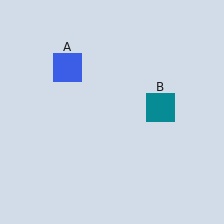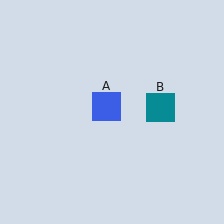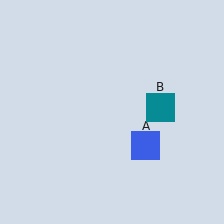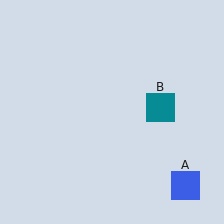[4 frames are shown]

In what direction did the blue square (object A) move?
The blue square (object A) moved down and to the right.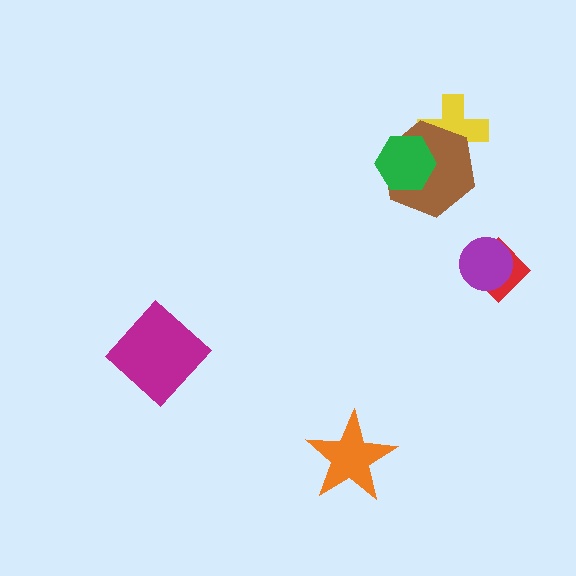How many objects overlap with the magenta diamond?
0 objects overlap with the magenta diamond.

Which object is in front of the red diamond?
The purple circle is in front of the red diamond.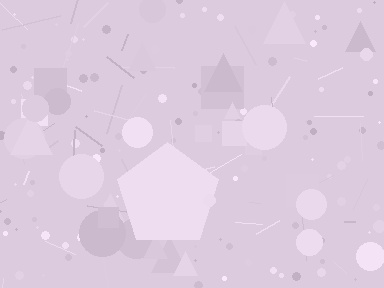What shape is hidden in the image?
A pentagon is hidden in the image.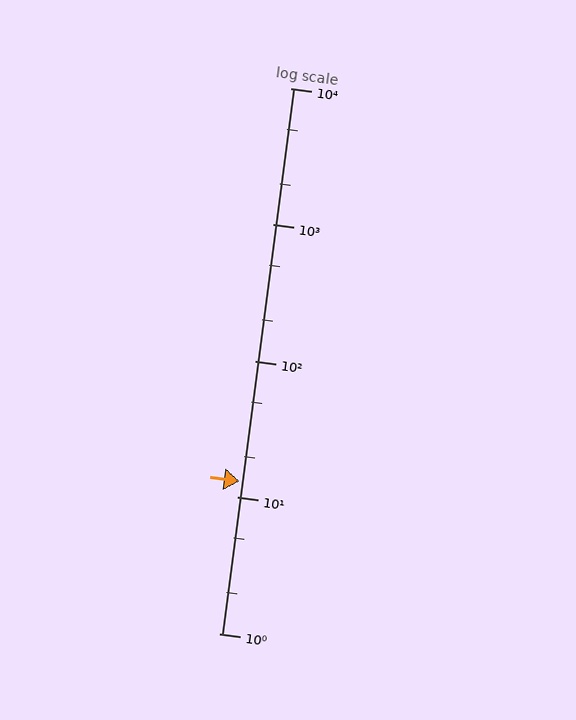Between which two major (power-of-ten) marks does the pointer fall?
The pointer is between 10 and 100.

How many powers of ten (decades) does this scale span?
The scale spans 4 decades, from 1 to 10000.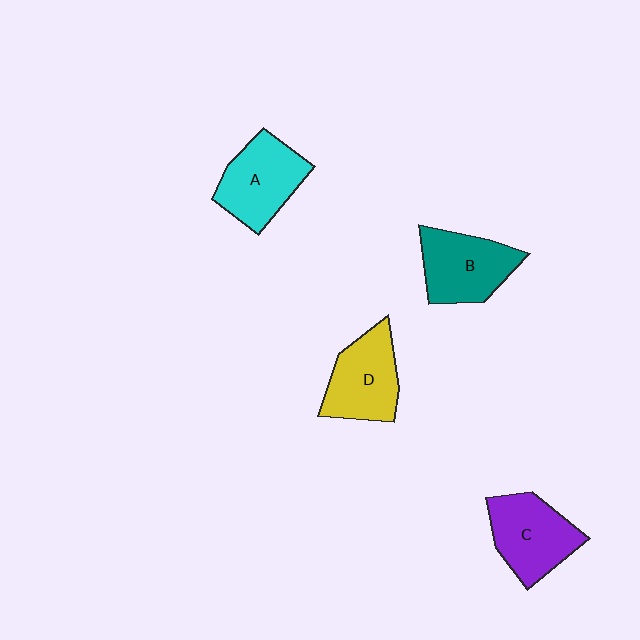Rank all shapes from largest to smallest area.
From largest to smallest: A (cyan), C (purple), B (teal), D (yellow).